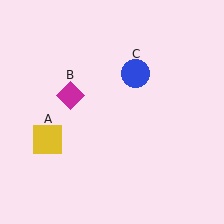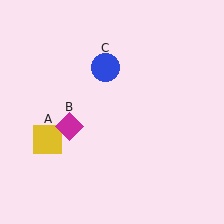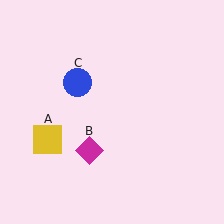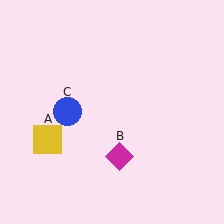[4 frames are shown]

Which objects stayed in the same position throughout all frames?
Yellow square (object A) remained stationary.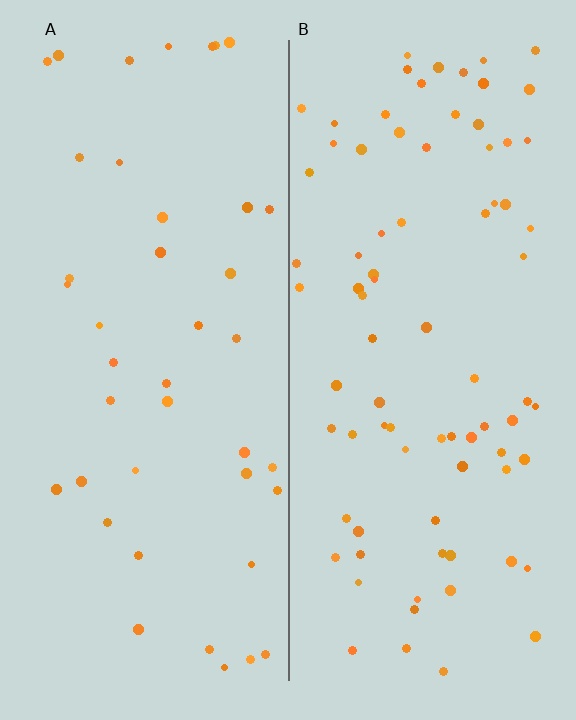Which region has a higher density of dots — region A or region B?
B (the right).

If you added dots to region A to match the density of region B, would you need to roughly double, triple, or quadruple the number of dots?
Approximately double.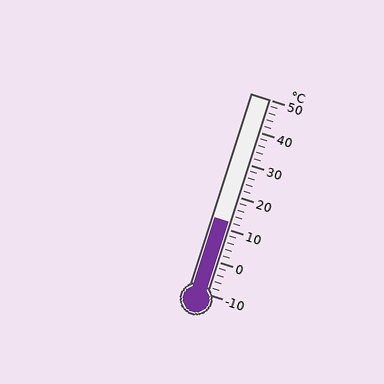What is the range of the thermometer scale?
The thermometer scale ranges from -10°C to 50°C.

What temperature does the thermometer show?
The thermometer shows approximately 12°C.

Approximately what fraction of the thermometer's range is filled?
The thermometer is filled to approximately 35% of its range.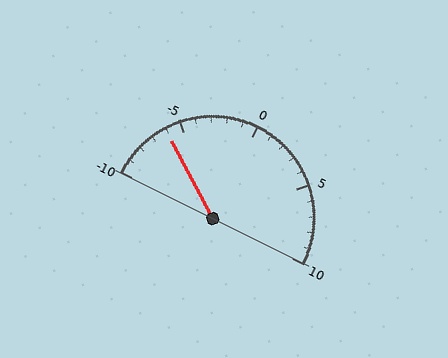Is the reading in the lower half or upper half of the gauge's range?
The reading is in the lower half of the range (-10 to 10).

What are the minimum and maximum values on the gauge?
The gauge ranges from -10 to 10.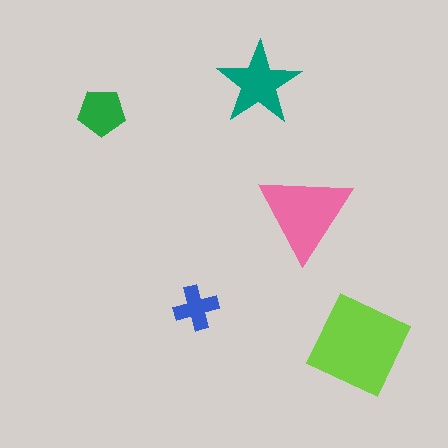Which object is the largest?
The lime square.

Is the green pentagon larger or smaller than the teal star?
Smaller.